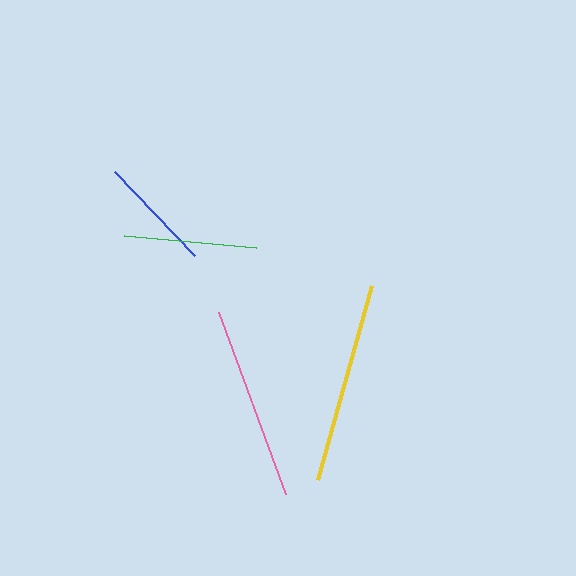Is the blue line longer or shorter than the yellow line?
The yellow line is longer than the blue line.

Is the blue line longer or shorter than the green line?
The green line is longer than the blue line.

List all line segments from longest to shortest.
From longest to shortest: yellow, pink, green, blue.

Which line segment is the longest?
The yellow line is the longest at approximately 202 pixels.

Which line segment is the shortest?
The blue line is the shortest at approximately 115 pixels.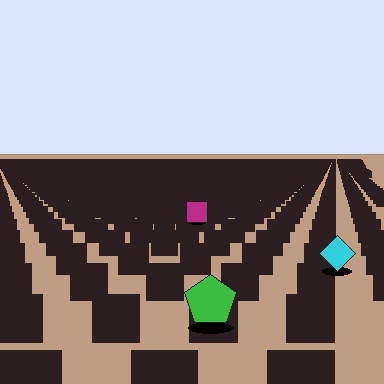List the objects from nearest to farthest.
From nearest to farthest: the green pentagon, the cyan diamond, the magenta square.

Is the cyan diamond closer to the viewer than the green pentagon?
No. The green pentagon is closer — you can tell from the texture gradient: the ground texture is coarser near it.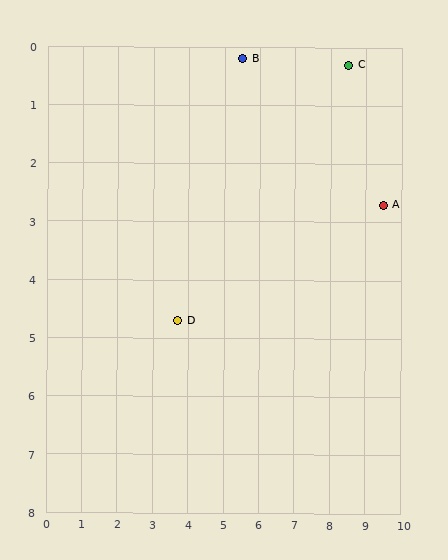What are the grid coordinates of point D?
Point D is at approximately (3.7, 4.7).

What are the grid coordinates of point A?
Point A is at approximately (9.5, 2.7).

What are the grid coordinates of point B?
Point B is at approximately (5.5, 0.2).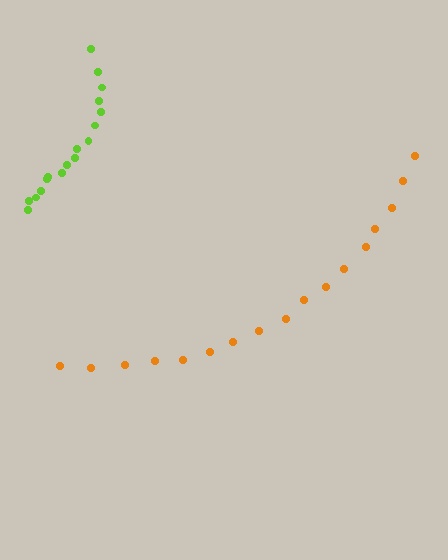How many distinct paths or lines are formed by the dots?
There are 2 distinct paths.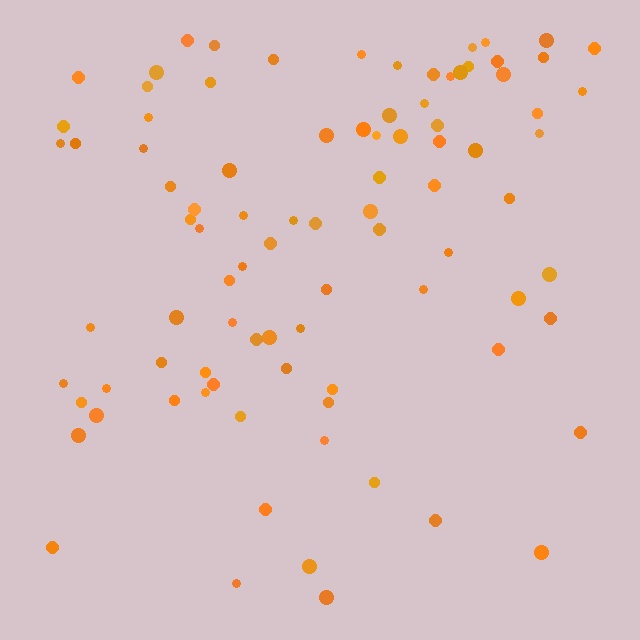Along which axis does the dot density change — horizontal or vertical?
Vertical.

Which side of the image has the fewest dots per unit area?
The bottom.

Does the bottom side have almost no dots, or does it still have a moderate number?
Still a moderate number, just noticeably fewer than the top.